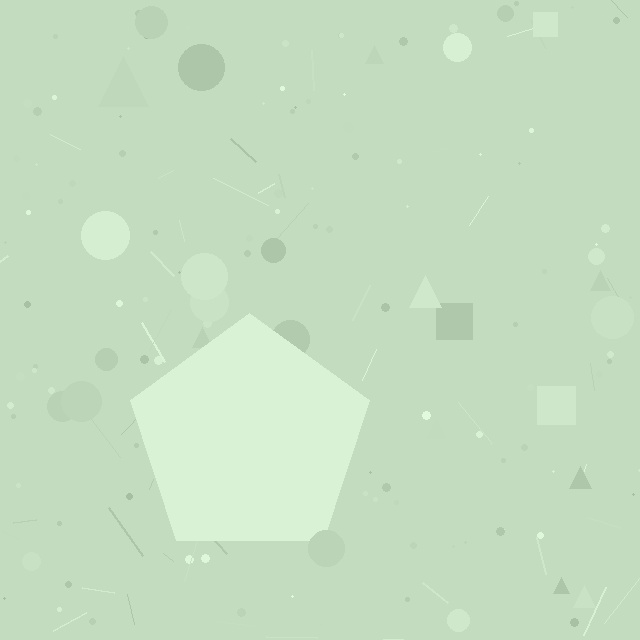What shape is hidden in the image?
A pentagon is hidden in the image.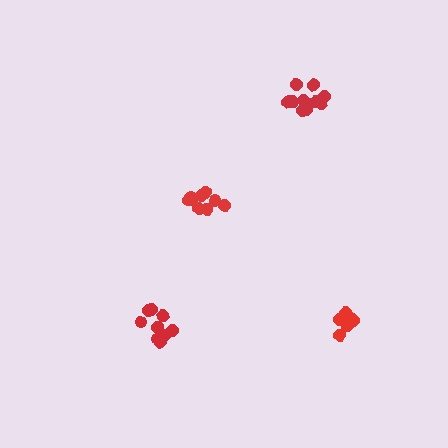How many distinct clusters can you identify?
There are 4 distinct clusters.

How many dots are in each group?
Group 1: 11 dots, Group 2: 9 dots, Group 3: 9 dots, Group 4: 6 dots (35 total).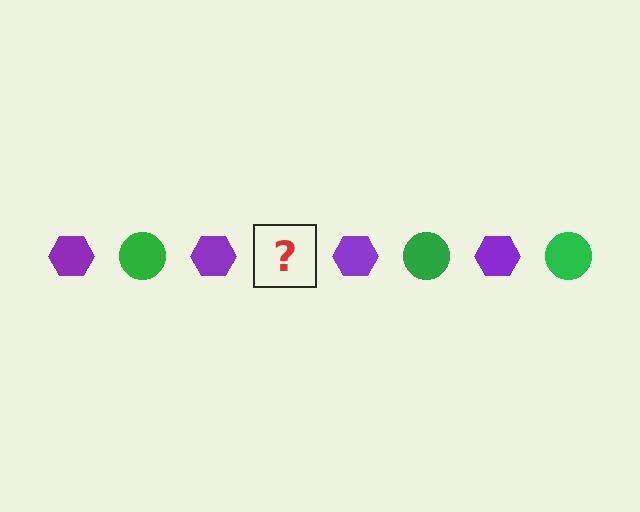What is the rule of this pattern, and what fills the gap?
The rule is that the pattern alternates between purple hexagon and green circle. The gap should be filled with a green circle.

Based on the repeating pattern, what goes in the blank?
The blank should be a green circle.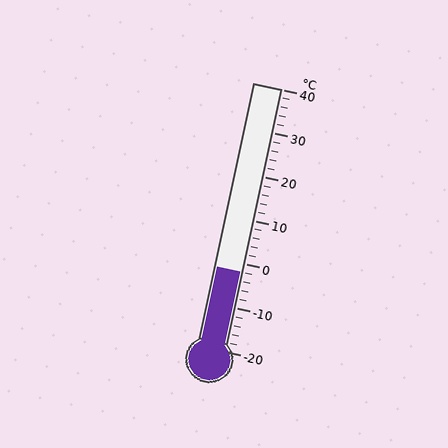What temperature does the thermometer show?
The thermometer shows approximately -2°C.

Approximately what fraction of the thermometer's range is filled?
The thermometer is filled to approximately 30% of its range.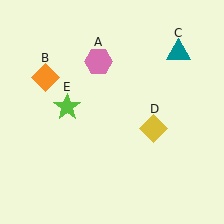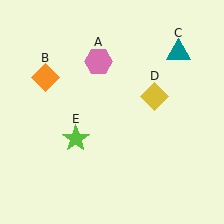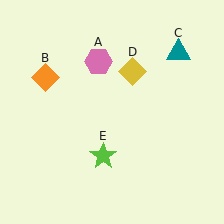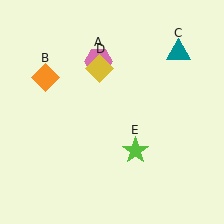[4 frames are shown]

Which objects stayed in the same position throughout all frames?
Pink hexagon (object A) and orange diamond (object B) and teal triangle (object C) remained stationary.